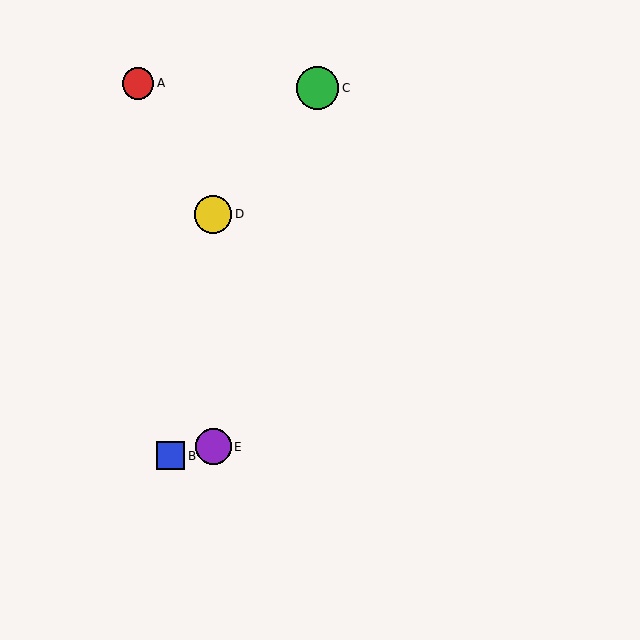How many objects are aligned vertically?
2 objects (D, E) are aligned vertically.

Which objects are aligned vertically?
Objects D, E are aligned vertically.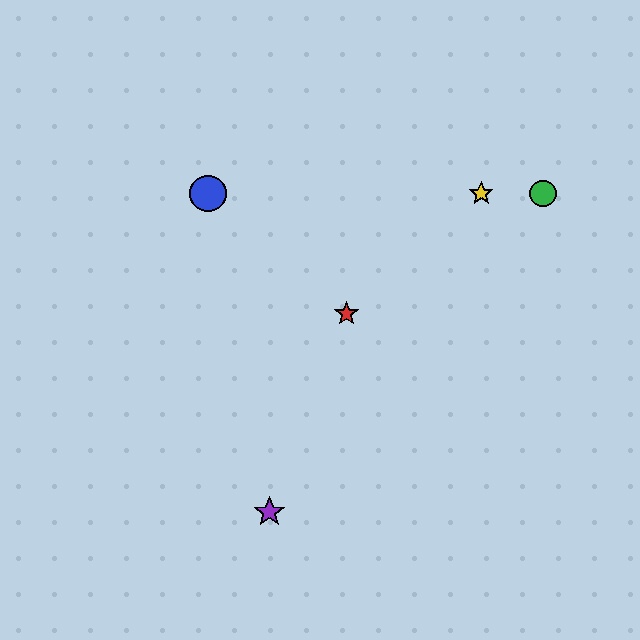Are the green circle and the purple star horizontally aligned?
No, the green circle is at y≈193 and the purple star is at y≈512.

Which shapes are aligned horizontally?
The blue circle, the green circle, the yellow star are aligned horizontally.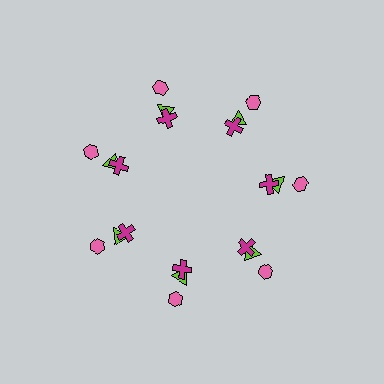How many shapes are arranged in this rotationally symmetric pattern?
There are 21 shapes, arranged in 7 groups of 3.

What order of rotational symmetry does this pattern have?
This pattern has 7-fold rotational symmetry.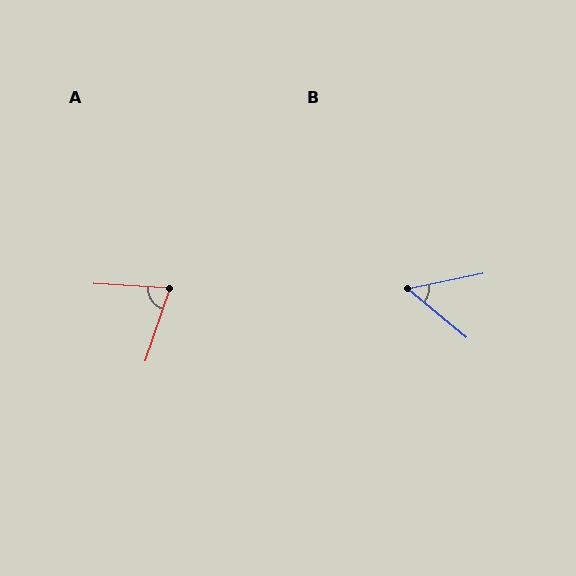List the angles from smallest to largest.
B (51°), A (74°).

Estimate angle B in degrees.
Approximately 51 degrees.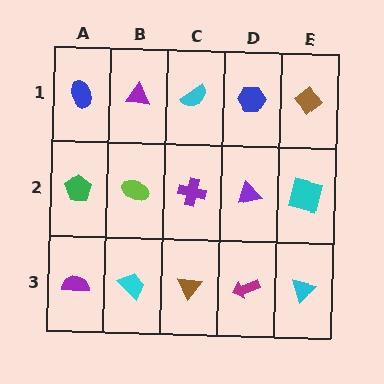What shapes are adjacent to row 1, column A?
A green pentagon (row 2, column A), a purple triangle (row 1, column B).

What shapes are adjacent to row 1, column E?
A cyan square (row 2, column E), a blue hexagon (row 1, column D).